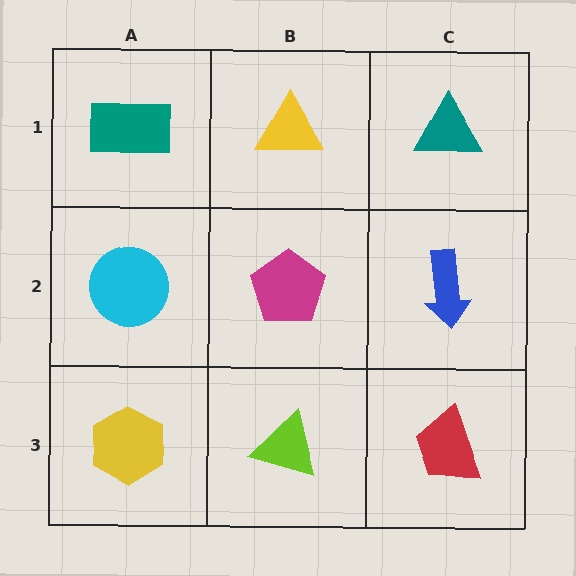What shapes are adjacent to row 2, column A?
A teal rectangle (row 1, column A), a yellow hexagon (row 3, column A), a magenta pentagon (row 2, column B).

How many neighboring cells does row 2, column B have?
4.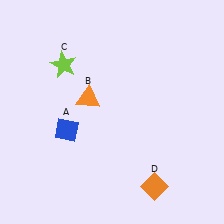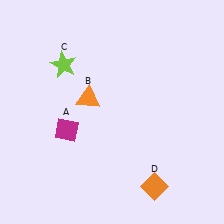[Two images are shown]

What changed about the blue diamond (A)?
In Image 1, A is blue. In Image 2, it changed to magenta.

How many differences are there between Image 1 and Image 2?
There is 1 difference between the two images.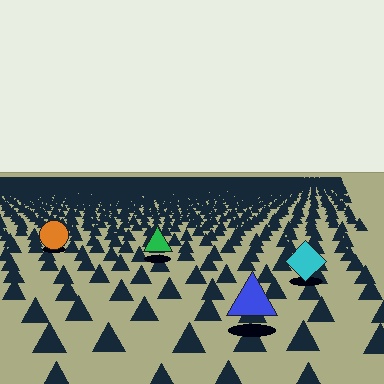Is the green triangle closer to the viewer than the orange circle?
Yes. The green triangle is closer — you can tell from the texture gradient: the ground texture is coarser near it.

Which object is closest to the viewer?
The blue triangle is closest. The texture marks near it are larger and more spread out.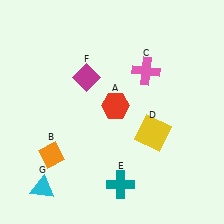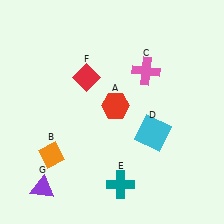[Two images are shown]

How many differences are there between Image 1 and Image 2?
There are 3 differences between the two images.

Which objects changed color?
D changed from yellow to cyan. F changed from magenta to red. G changed from cyan to purple.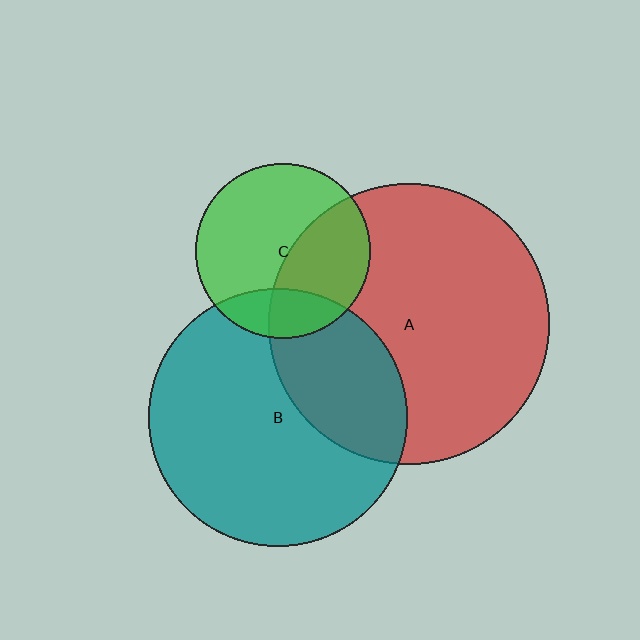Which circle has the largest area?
Circle A (red).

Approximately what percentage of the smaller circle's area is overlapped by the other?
Approximately 20%.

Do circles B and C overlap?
Yes.